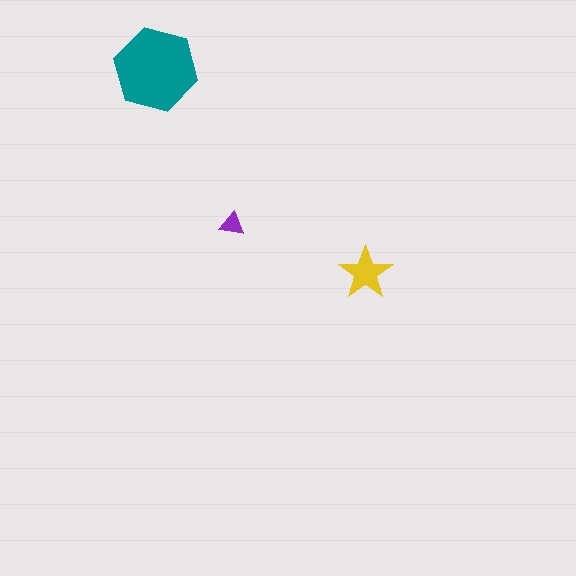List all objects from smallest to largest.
The purple triangle, the yellow star, the teal hexagon.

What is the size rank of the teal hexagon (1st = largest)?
1st.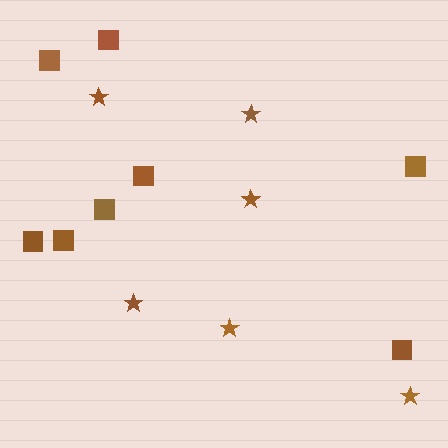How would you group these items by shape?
There are 2 groups: one group of squares (8) and one group of stars (6).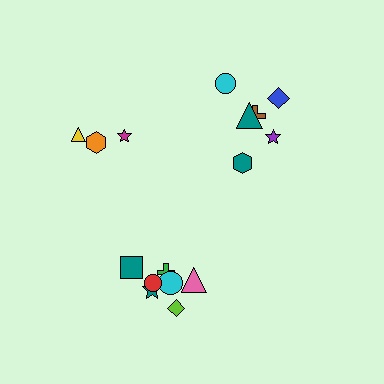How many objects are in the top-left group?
There are 3 objects.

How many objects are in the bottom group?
There are 7 objects.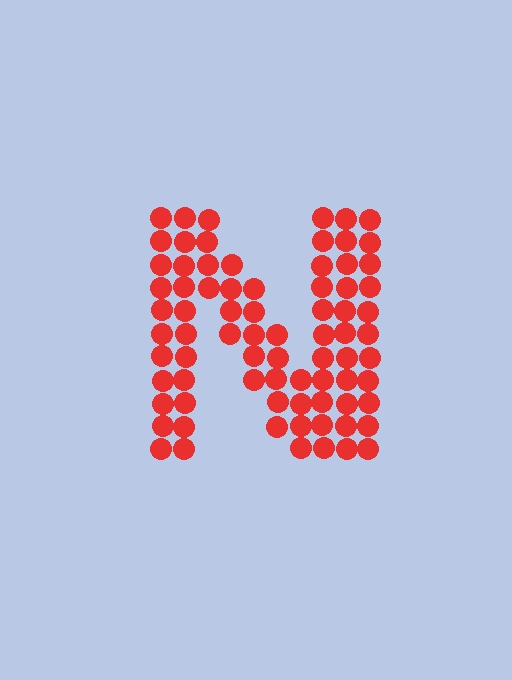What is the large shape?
The large shape is the letter N.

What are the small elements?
The small elements are circles.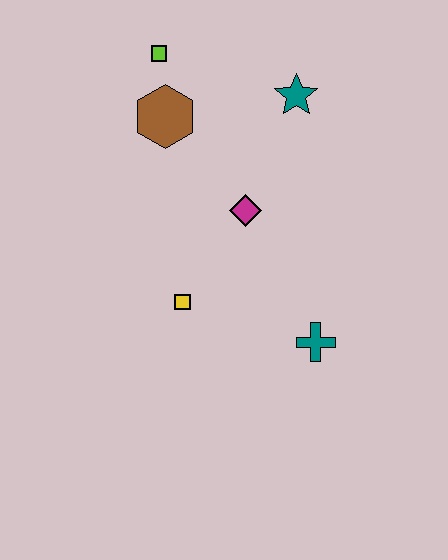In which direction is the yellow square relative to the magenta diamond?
The yellow square is below the magenta diamond.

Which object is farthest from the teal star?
The teal cross is farthest from the teal star.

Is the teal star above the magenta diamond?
Yes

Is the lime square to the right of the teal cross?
No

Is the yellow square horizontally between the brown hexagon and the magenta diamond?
Yes